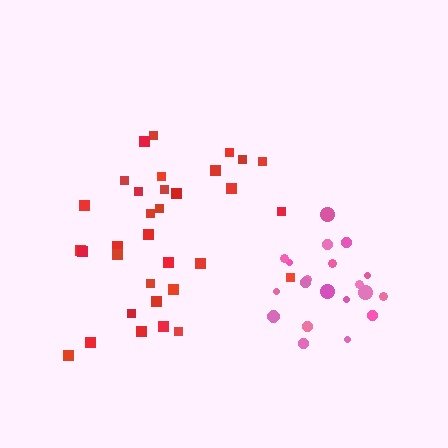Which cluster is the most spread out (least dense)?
Red.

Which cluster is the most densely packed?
Pink.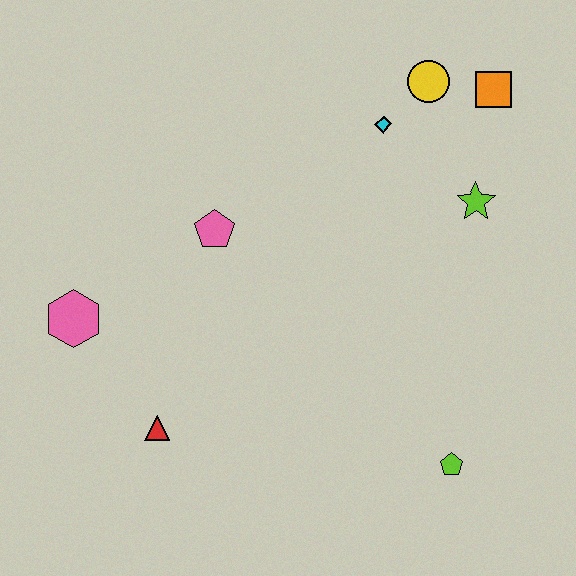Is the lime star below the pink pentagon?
No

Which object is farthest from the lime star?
The pink hexagon is farthest from the lime star.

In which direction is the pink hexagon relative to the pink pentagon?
The pink hexagon is to the left of the pink pentagon.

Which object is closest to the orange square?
The yellow circle is closest to the orange square.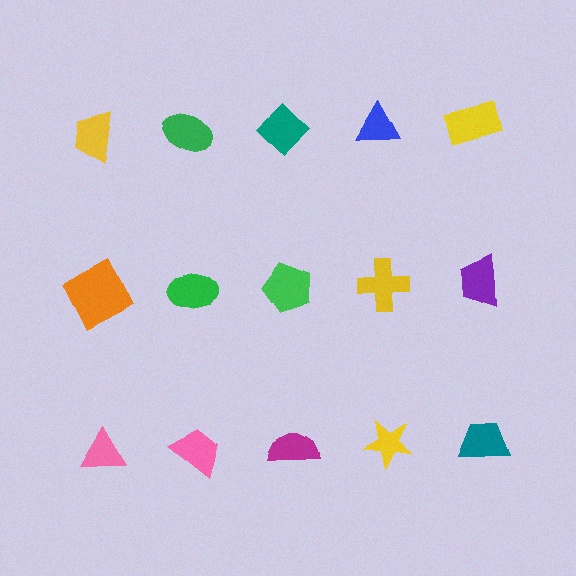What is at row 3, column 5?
A teal trapezoid.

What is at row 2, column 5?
A purple trapezoid.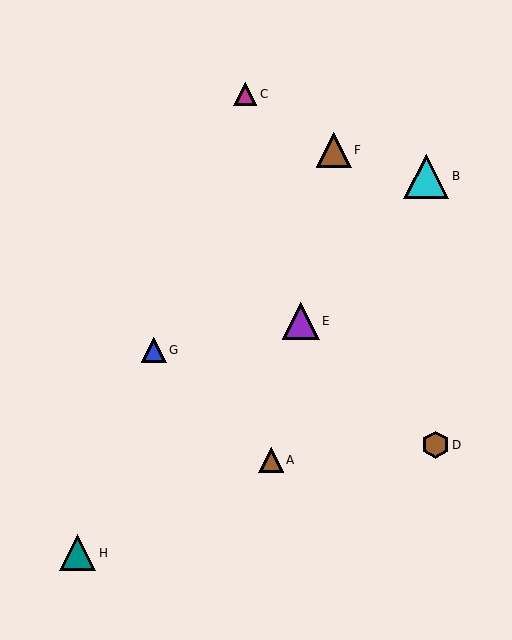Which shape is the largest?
The cyan triangle (labeled B) is the largest.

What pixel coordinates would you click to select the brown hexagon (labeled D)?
Click at (436, 445) to select the brown hexagon D.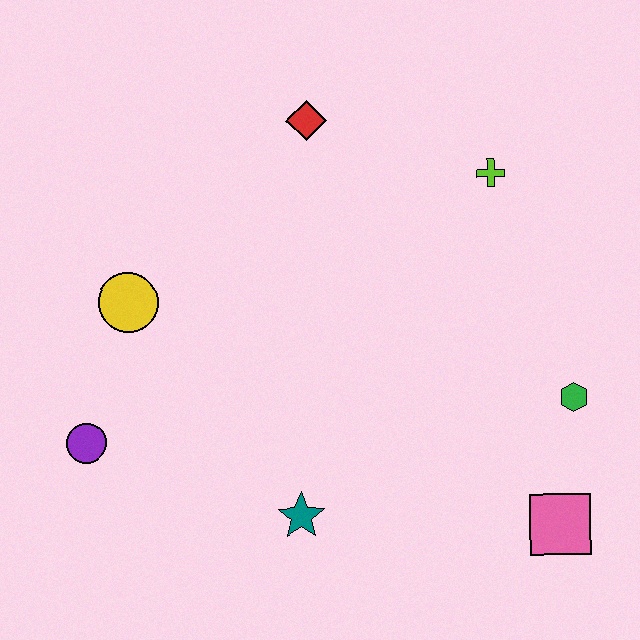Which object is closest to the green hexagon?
The pink square is closest to the green hexagon.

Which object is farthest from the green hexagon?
The purple circle is farthest from the green hexagon.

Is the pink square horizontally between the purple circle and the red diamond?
No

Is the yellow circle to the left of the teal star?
Yes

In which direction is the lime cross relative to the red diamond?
The lime cross is to the right of the red diamond.